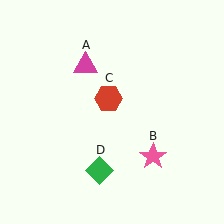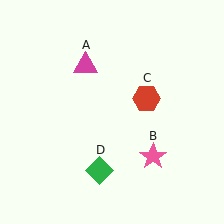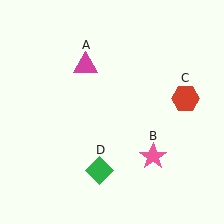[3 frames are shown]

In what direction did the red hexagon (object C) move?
The red hexagon (object C) moved right.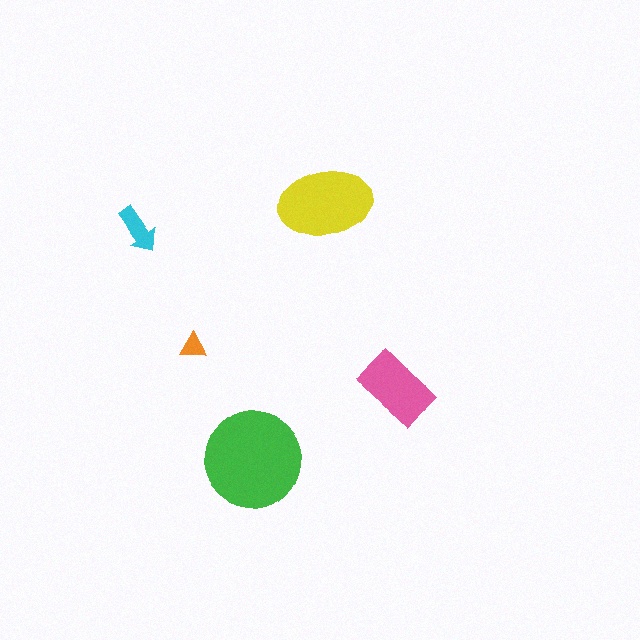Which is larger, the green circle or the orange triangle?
The green circle.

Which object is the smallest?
The orange triangle.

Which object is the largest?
The green circle.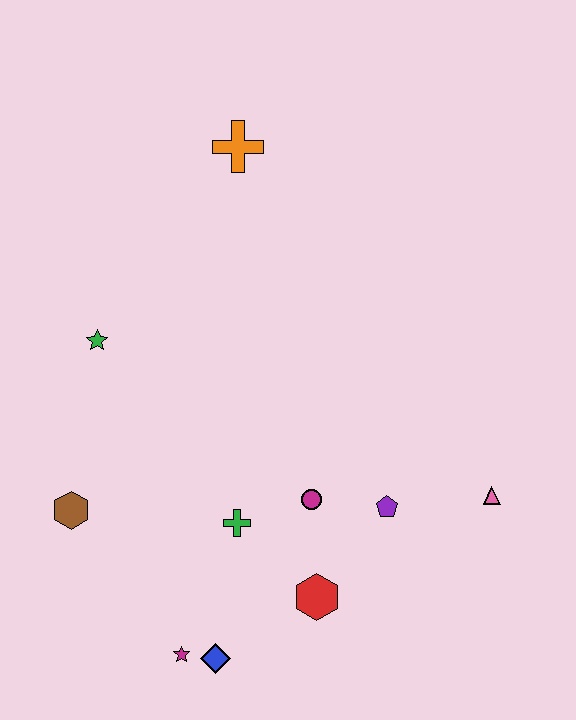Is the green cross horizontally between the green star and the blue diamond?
No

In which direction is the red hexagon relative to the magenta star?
The red hexagon is to the right of the magenta star.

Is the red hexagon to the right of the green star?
Yes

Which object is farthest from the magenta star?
The orange cross is farthest from the magenta star.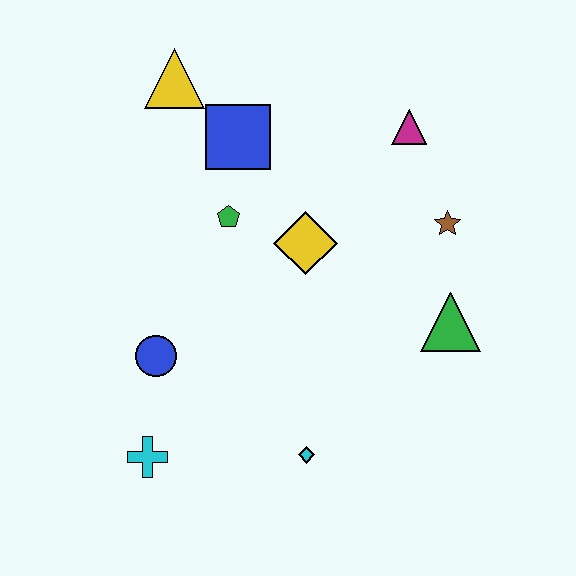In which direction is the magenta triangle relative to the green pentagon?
The magenta triangle is to the right of the green pentagon.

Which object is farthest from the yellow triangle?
The cyan diamond is farthest from the yellow triangle.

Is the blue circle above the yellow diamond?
No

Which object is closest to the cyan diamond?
The cyan cross is closest to the cyan diamond.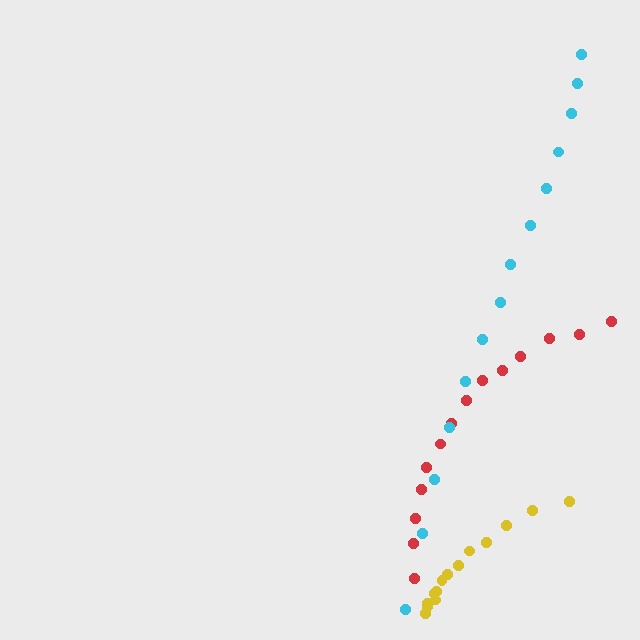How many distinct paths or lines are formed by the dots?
There are 3 distinct paths.